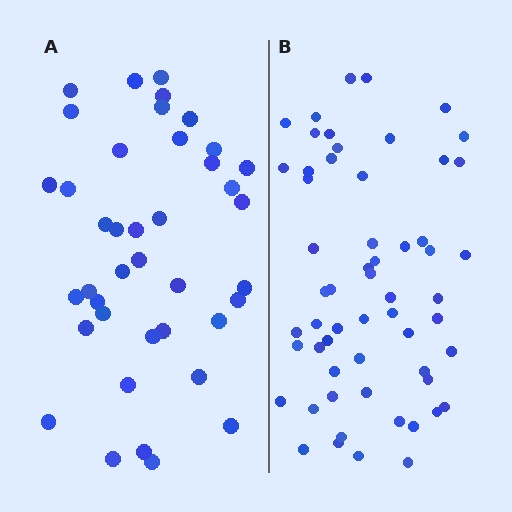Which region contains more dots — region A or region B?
Region B (the right region) has more dots.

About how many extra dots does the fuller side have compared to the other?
Region B has approximately 20 more dots than region A.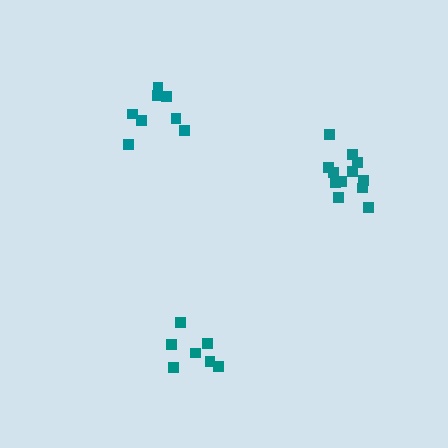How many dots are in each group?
Group 1: 7 dots, Group 2: 8 dots, Group 3: 13 dots (28 total).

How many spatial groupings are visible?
There are 3 spatial groupings.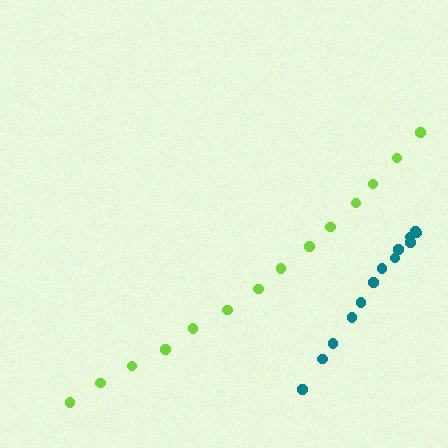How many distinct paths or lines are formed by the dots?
There are 2 distinct paths.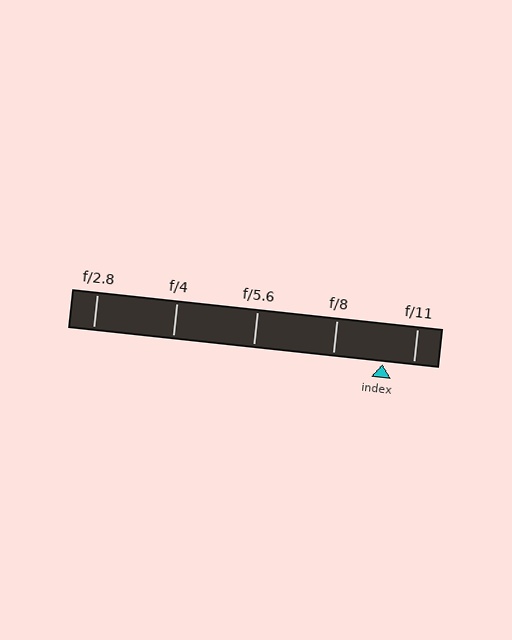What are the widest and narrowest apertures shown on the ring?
The widest aperture shown is f/2.8 and the narrowest is f/11.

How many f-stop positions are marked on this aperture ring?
There are 5 f-stop positions marked.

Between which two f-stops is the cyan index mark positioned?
The index mark is between f/8 and f/11.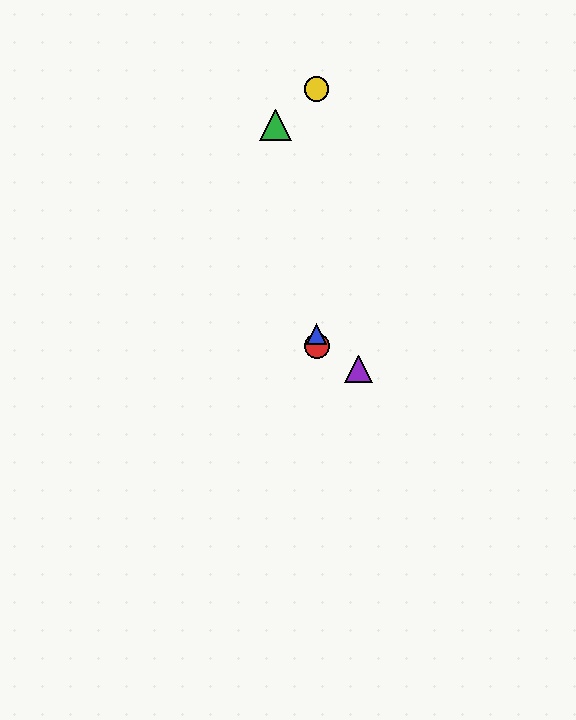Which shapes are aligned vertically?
The red circle, the blue triangle, the yellow circle are aligned vertically.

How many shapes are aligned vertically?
3 shapes (the red circle, the blue triangle, the yellow circle) are aligned vertically.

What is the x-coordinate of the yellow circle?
The yellow circle is at x≈317.